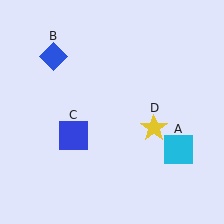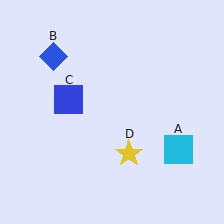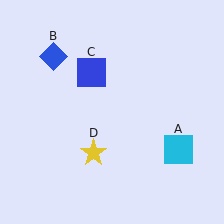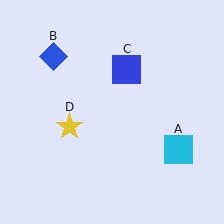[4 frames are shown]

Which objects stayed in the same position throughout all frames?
Cyan square (object A) and blue diamond (object B) remained stationary.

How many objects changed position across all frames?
2 objects changed position: blue square (object C), yellow star (object D).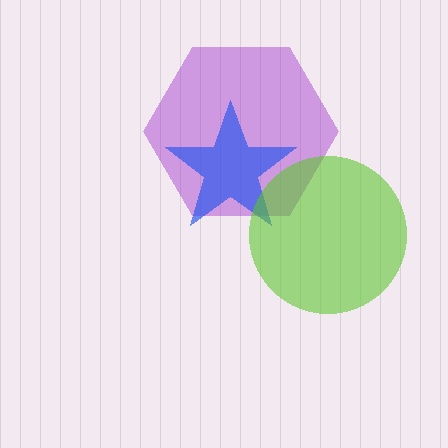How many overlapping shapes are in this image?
There are 3 overlapping shapes in the image.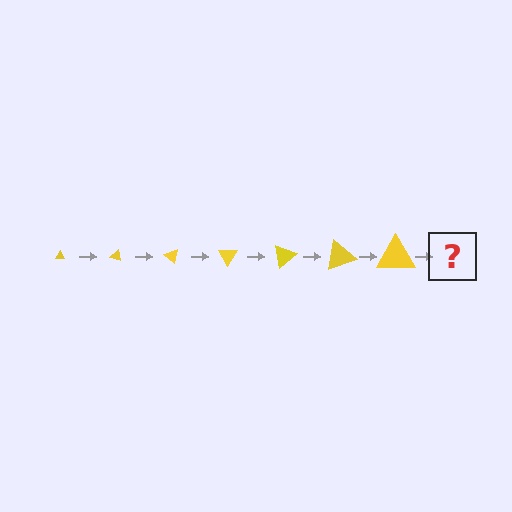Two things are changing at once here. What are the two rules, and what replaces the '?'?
The two rules are that the triangle grows larger each step and it rotates 20 degrees each step. The '?' should be a triangle, larger than the previous one and rotated 140 degrees from the start.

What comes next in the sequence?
The next element should be a triangle, larger than the previous one and rotated 140 degrees from the start.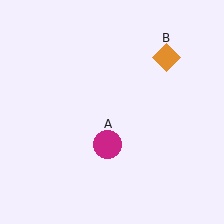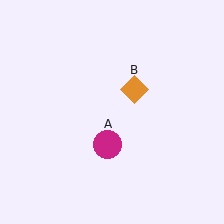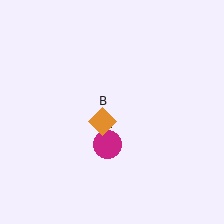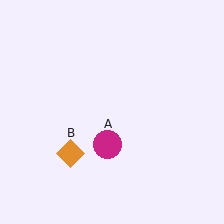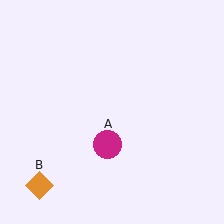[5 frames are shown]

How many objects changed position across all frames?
1 object changed position: orange diamond (object B).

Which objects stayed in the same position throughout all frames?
Magenta circle (object A) remained stationary.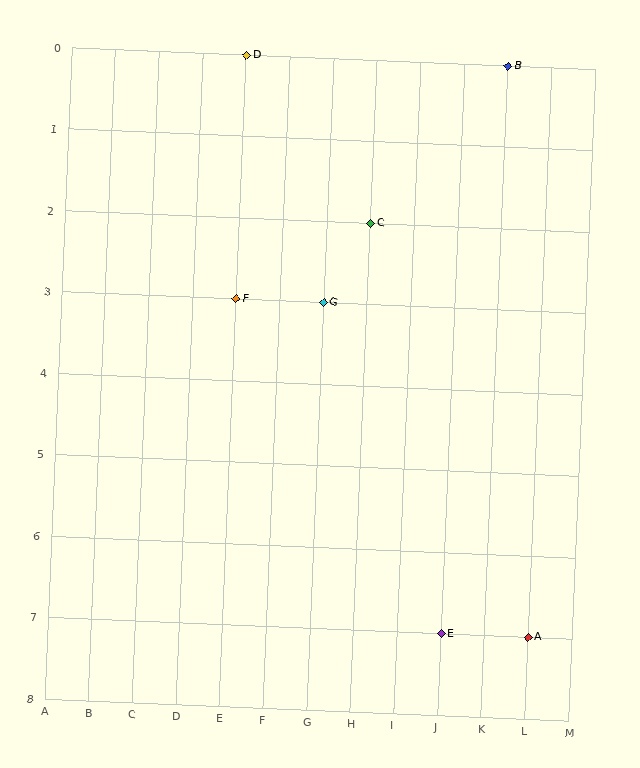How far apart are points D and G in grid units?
Points D and G are 2 columns and 3 rows apart (about 3.6 grid units diagonally).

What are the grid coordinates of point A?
Point A is at grid coordinates (L, 7).